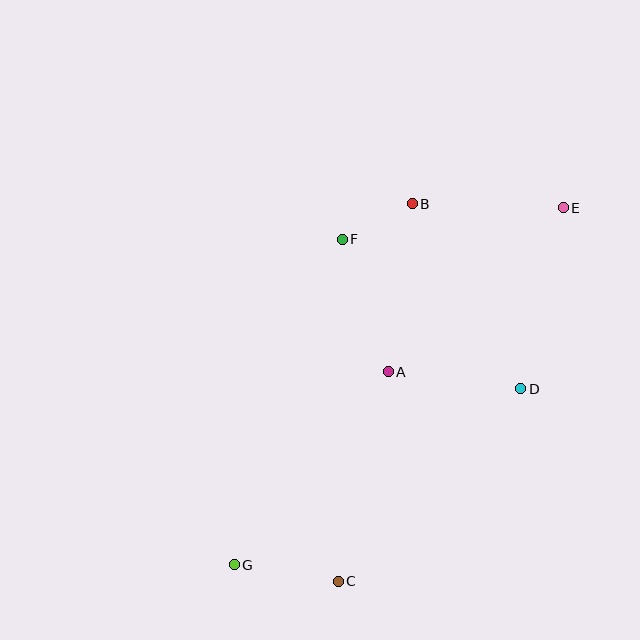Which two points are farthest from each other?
Points E and G are farthest from each other.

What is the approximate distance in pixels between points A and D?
The distance between A and D is approximately 134 pixels.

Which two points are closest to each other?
Points B and F are closest to each other.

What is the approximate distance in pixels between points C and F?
The distance between C and F is approximately 342 pixels.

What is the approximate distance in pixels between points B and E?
The distance between B and E is approximately 151 pixels.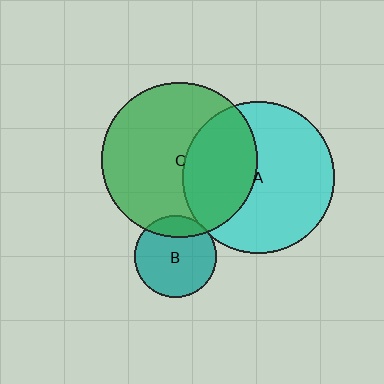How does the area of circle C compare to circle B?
Approximately 3.6 times.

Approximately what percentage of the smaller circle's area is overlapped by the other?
Approximately 20%.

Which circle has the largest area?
Circle C (green).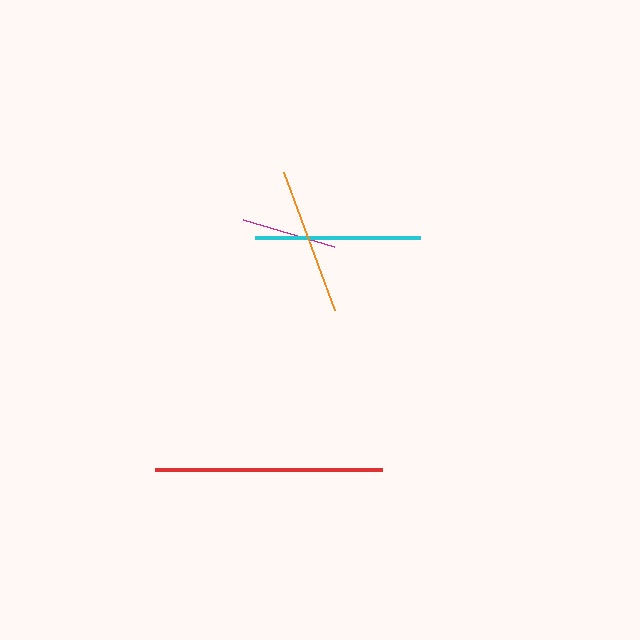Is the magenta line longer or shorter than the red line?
The red line is longer than the magenta line.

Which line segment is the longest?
The red line is the longest at approximately 227 pixels.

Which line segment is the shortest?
The magenta line is the shortest at approximately 95 pixels.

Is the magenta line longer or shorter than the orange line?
The orange line is longer than the magenta line.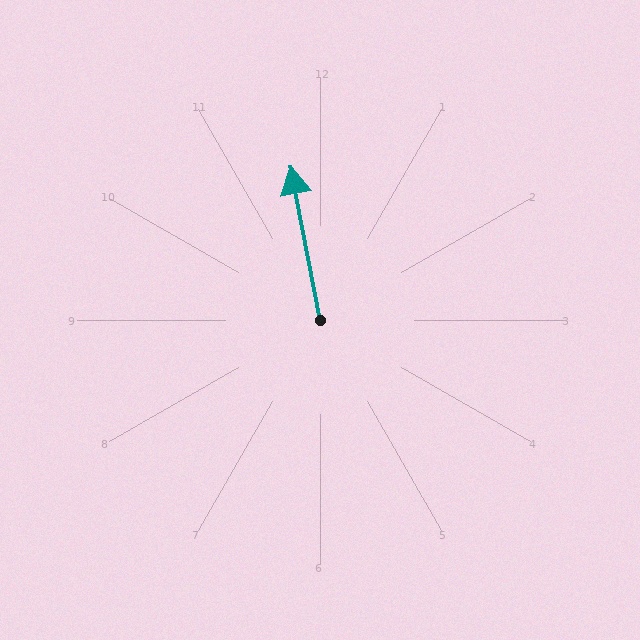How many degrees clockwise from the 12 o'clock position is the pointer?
Approximately 349 degrees.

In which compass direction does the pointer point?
North.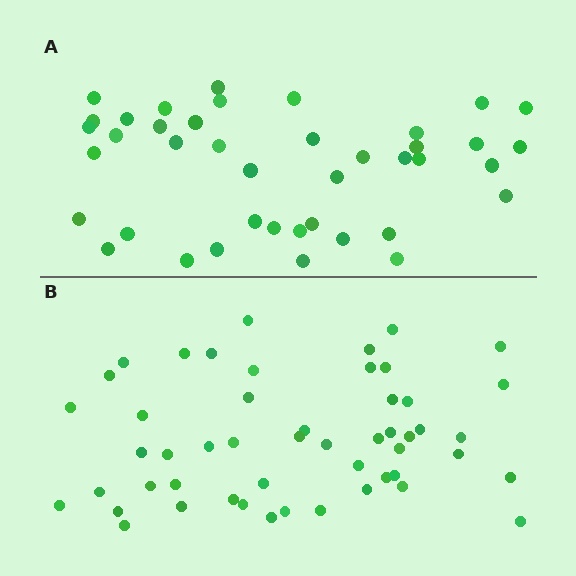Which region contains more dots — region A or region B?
Region B (the bottom region) has more dots.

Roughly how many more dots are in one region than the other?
Region B has roughly 10 or so more dots than region A.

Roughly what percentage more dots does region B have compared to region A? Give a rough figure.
About 25% more.